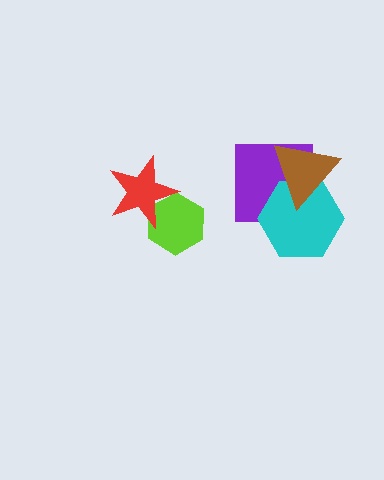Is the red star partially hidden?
No, no other shape covers it.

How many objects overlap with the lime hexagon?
1 object overlaps with the lime hexagon.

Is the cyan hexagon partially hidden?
Yes, it is partially covered by another shape.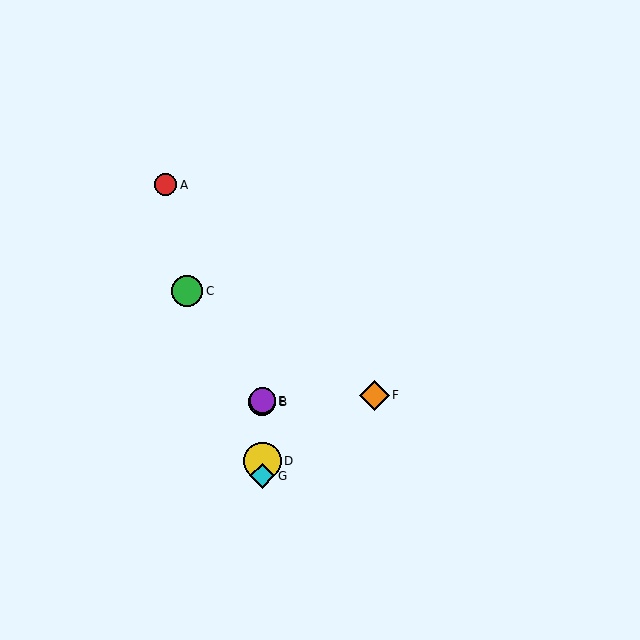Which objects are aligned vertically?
Objects B, D, E, G are aligned vertically.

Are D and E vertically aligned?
Yes, both are at x≈262.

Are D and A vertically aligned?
No, D is at x≈262 and A is at x≈166.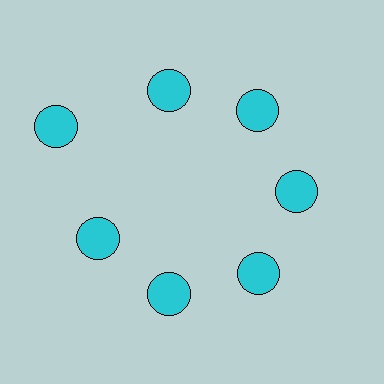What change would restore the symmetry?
The symmetry would be restored by moving it inward, back onto the ring so that all 7 circles sit at equal angles and equal distance from the center.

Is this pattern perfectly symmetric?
No. The 7 cyan circles are arranged in a ring, but one element near the 10 o'clock position is pushed outward from the center, breaking the 7-fold rotational symmetry.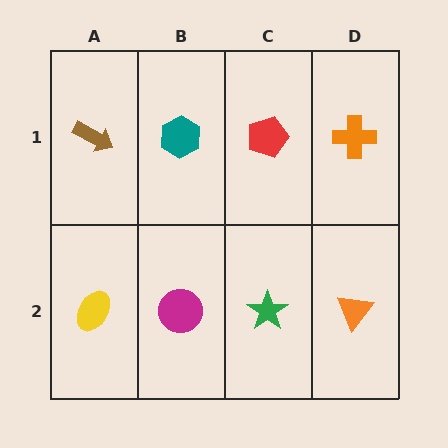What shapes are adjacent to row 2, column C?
A red pentagon (row 1, column C), a magenta circle (row 2, column B), an orange triangle (row 2, column D).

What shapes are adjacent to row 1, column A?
A yellow ellipse (row 2, column A), a teal hexagon (row 1, column B).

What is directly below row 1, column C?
A green star.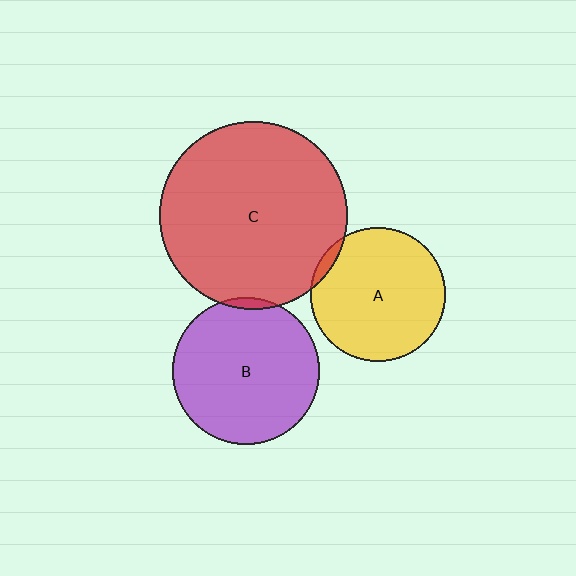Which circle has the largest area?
Circle C (red).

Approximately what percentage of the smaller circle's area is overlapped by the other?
Approximately 5%.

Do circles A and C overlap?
Yes.